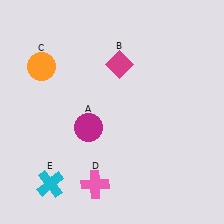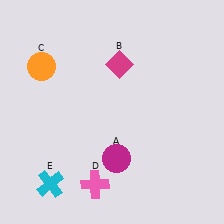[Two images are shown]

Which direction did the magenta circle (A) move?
The magenta circle (A) moved down.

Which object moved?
The magenta circle (A) moved down.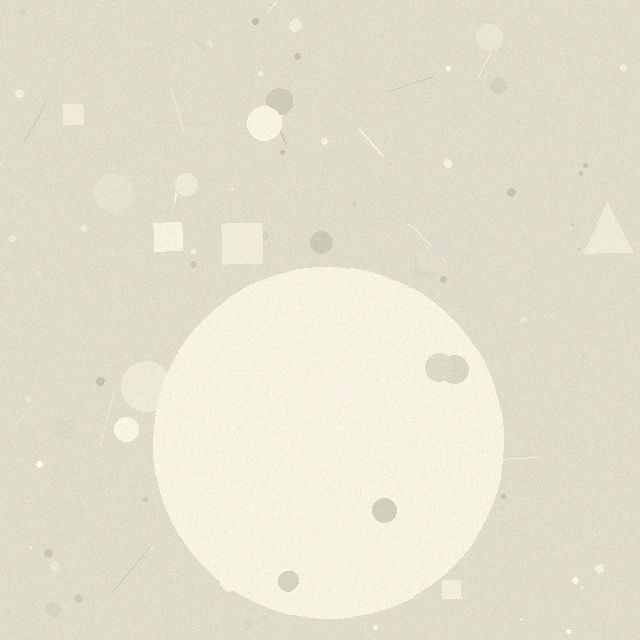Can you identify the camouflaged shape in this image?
The camouflaged shape is a circle.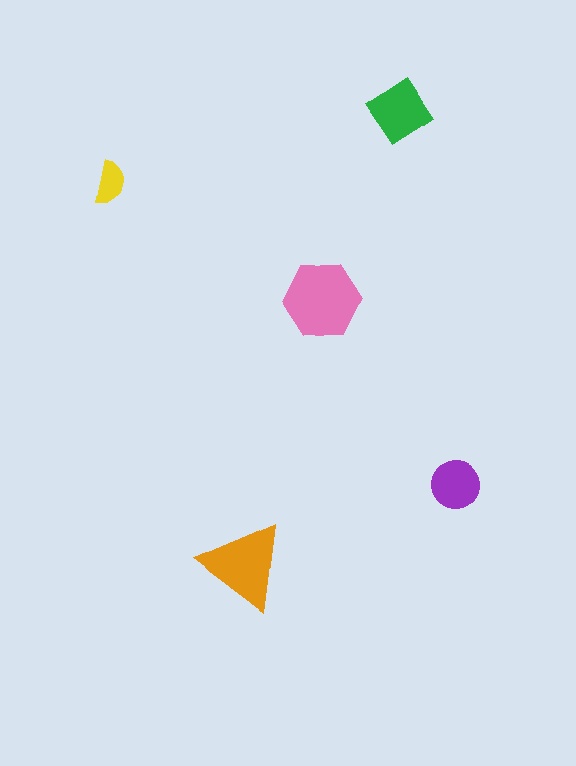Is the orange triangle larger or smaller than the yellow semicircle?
Larger.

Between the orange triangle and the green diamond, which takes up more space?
The orange triangle.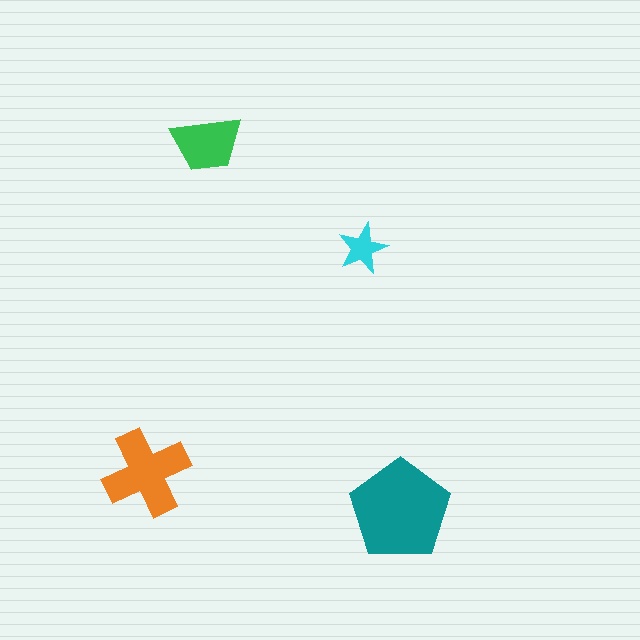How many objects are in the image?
There are 4 objects in the image.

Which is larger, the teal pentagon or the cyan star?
The teal pentagon.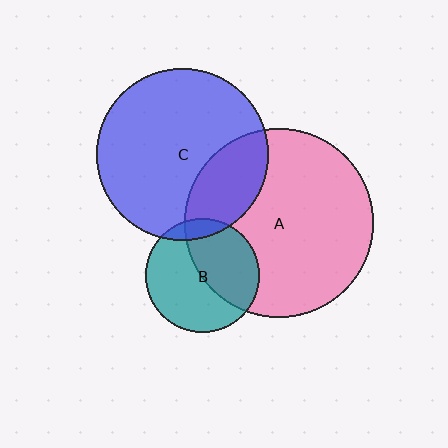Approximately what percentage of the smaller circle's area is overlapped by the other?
Approximately 45%.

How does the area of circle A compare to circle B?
Approximately 2.8 times.